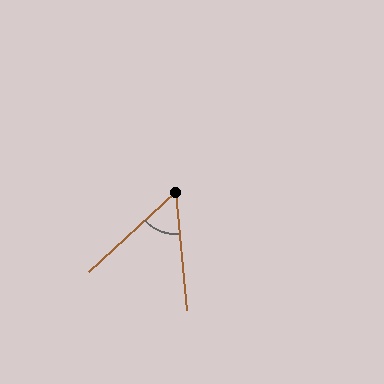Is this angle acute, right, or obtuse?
It is acute.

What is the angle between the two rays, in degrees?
Approximately 53 degrees.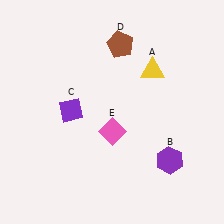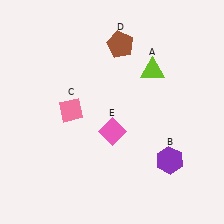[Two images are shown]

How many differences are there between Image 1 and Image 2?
There are 2 differences between the two images.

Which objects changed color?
A changed from yellow to lime. C changed from purple to pink.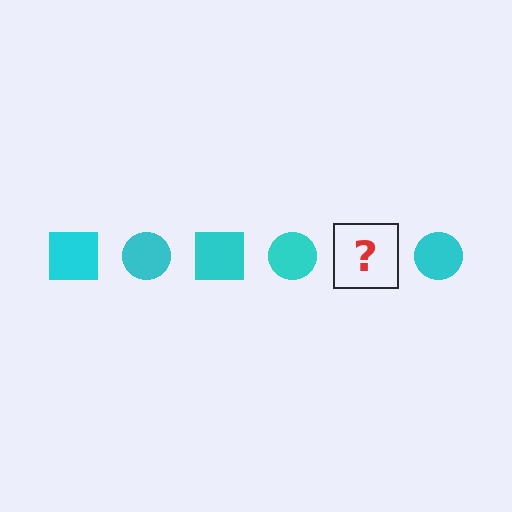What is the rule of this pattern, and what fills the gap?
The rule is that the pattern cycles through square, circle shapes in cyan. The gap should be filled with a cyan square.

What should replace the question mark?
The question mark should be replaced with a cyan square.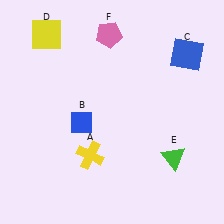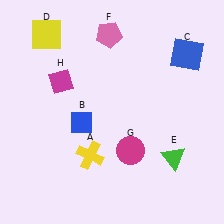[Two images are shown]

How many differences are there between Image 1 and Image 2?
There are 2 differences between the two images.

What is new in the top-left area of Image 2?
A magenta diamond (H) was added in the top-left area of Image 2.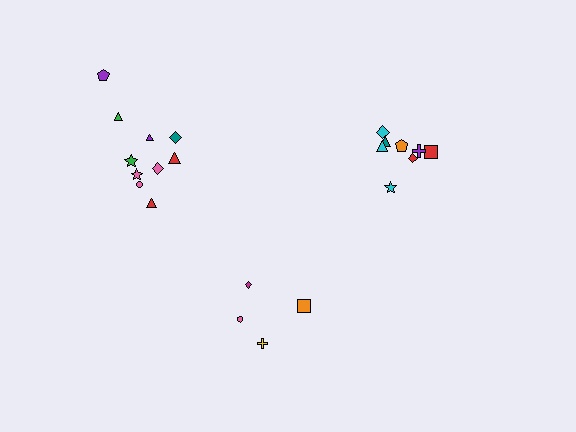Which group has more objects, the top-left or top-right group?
The top-left group.